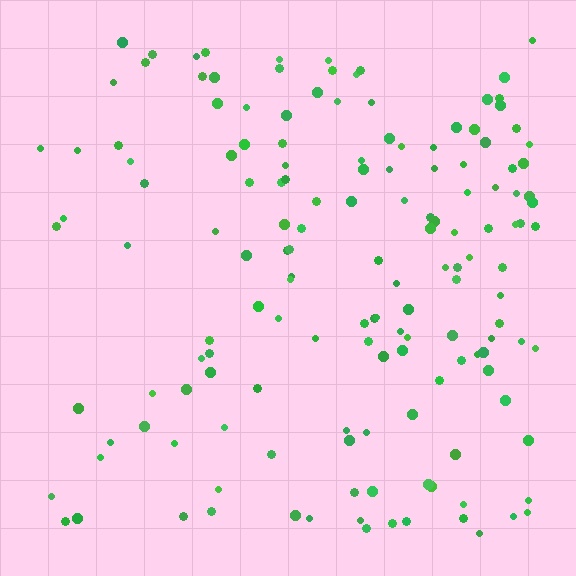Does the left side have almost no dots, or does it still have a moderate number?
Still a moderate number, just noticeably fewer than the right.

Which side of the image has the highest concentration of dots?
The right.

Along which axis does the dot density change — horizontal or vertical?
Horizontal.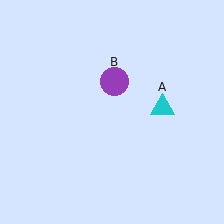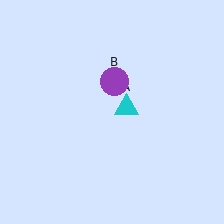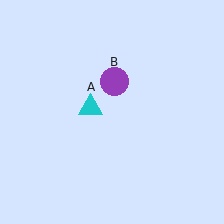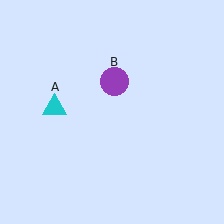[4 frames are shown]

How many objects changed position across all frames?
1 object changed position: cyan triangle (object A).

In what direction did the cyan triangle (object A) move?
The cyan triangle (object A) moved left.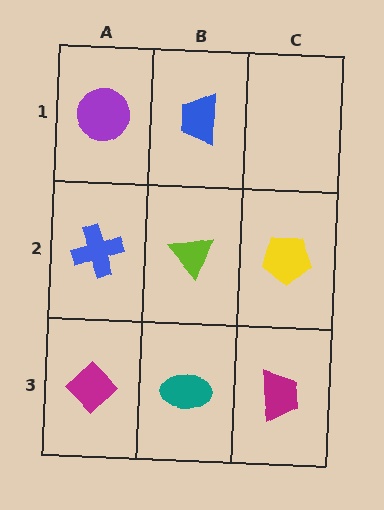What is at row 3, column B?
A teal ellipse.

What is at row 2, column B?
A lime triangle.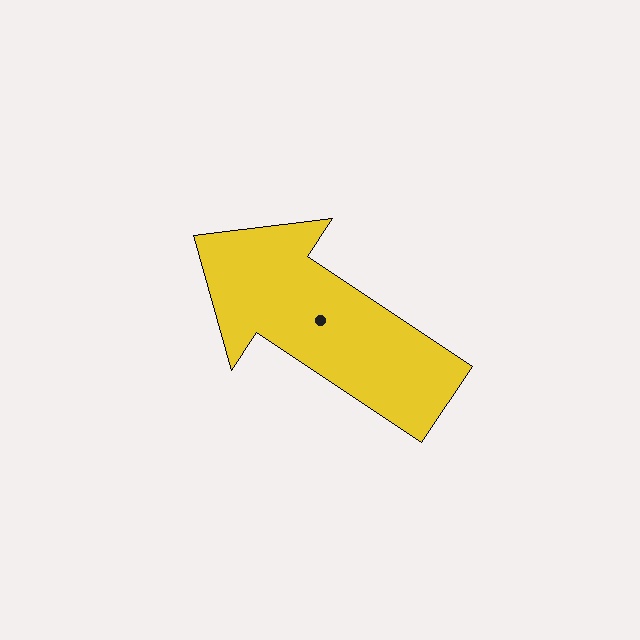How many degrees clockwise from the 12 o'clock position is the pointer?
Approximately 304 degrees.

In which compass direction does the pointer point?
Northwest.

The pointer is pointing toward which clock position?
Roughly 10 o'clock.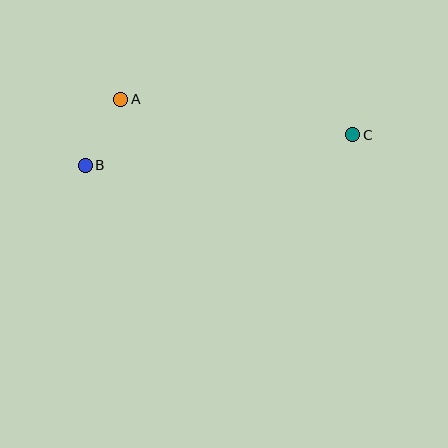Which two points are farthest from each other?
Points B and C are farthest from each other.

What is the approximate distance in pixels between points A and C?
The distance between A and C is approximately 235 pixels.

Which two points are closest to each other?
Points A and B are closest to each other.